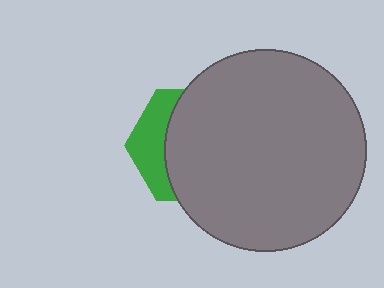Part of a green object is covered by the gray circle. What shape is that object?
It is a hexagon.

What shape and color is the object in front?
The object in front is a gray circle.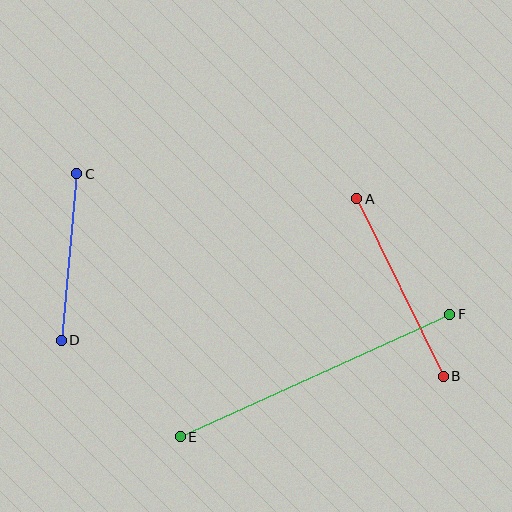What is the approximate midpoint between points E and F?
The midpoint is at approximately (315, 375) pixels.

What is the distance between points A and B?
The distance is approximately 197 pixels.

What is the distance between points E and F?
The distance is approximately 296 pixels.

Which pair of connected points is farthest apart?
Points E and F are farthest apart.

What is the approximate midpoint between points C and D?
The midpoint is at approximately (69, 257) pixels.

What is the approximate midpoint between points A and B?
The midpoint is at approximately (400, 287) pixels.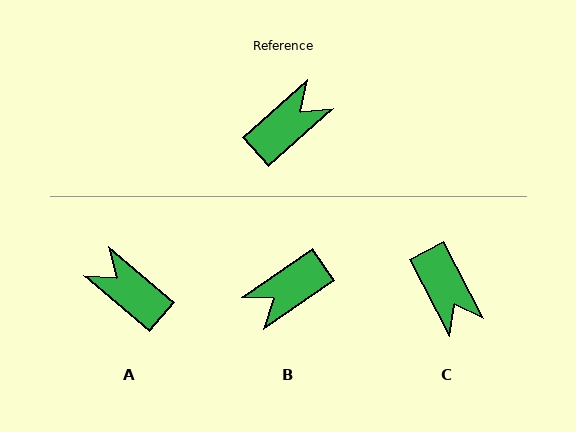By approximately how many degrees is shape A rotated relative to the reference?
Approximately 98 degrees counter-clockwise.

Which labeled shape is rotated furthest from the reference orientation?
B, about 173 degrees away.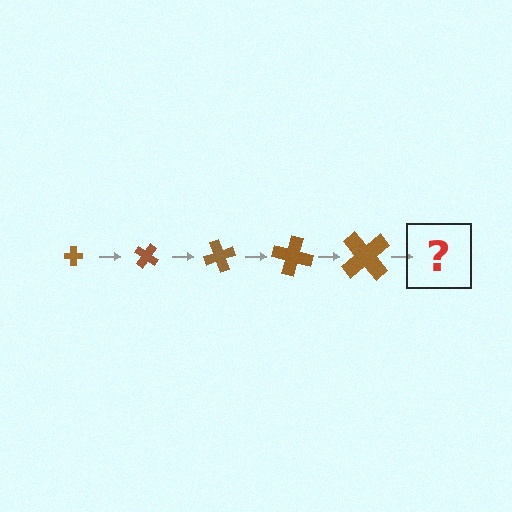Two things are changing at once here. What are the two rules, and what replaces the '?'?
The two rules are that the cross grows larger each step and it rotates 35 degrees each step. The '?' should be a cross, larger than the previous one and rotated 175 degrees from the start.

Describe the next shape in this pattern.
It should be a cross, larger than the previous one and rotated 175 degrees from the start.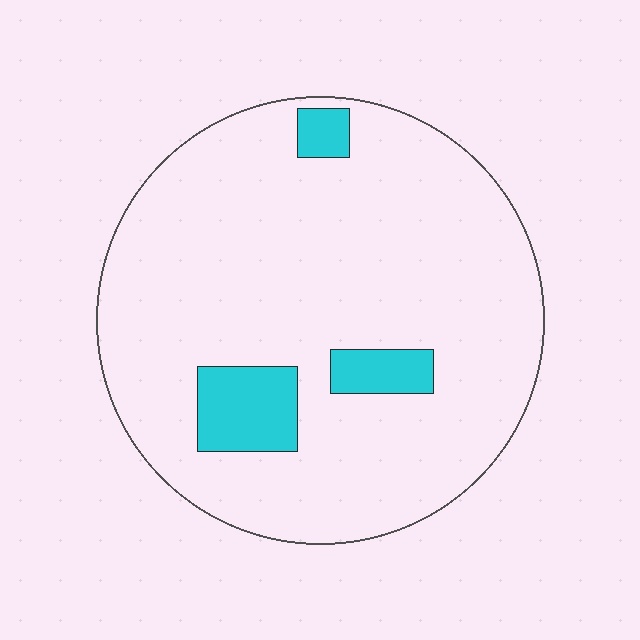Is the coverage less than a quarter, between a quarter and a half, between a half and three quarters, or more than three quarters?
Less than a quarter.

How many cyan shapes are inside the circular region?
3.